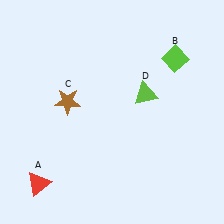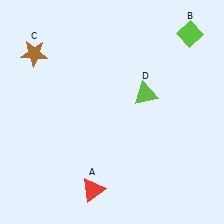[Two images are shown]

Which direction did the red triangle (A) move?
The red triangle (A) moved right.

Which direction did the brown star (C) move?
The brown star (C) moved up.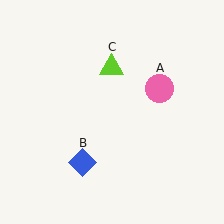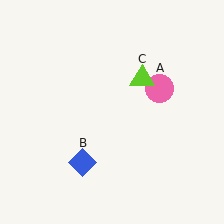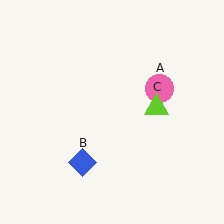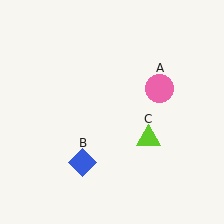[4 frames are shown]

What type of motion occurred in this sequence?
The lime triangle (object C) rotated clockwise around the center of the scene.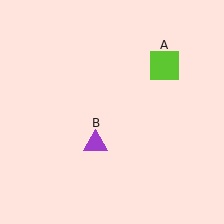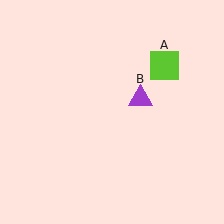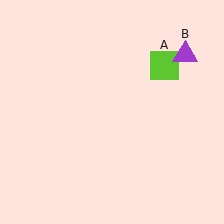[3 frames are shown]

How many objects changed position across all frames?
1 object changed position: purple triangle (object B).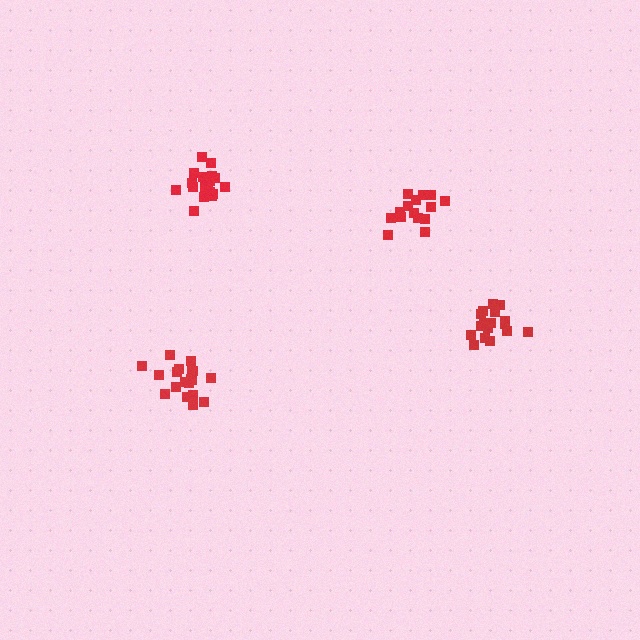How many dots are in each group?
Group 1: 19 dots, Group 2: 18 dots, Group 3: 15 dots, Group 4: 18 dots (70 total).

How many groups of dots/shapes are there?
There are 4 groups.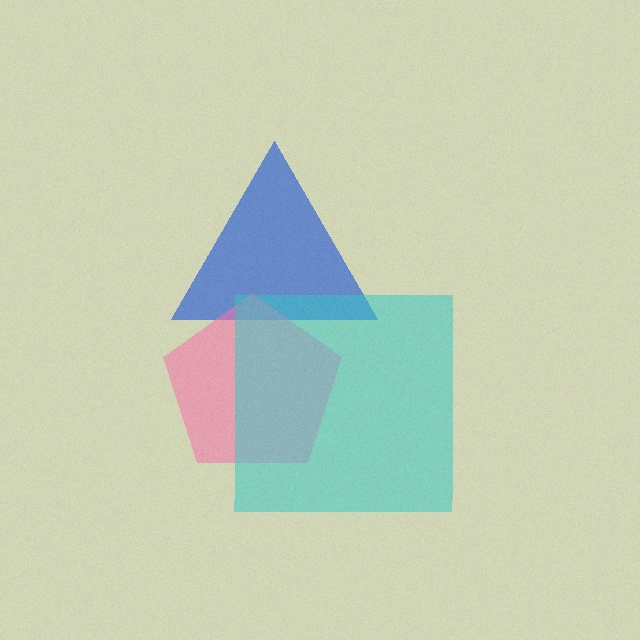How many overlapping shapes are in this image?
There are 3 overlapping shapes in the image.